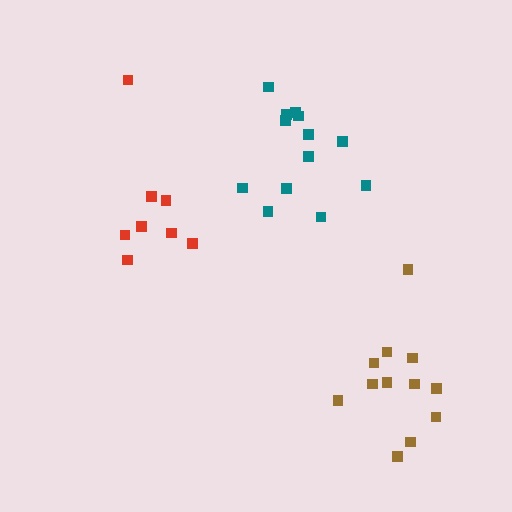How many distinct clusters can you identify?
There are 3 distinct clusters.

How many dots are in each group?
Group 1: 13 dots, Group 2: 12 dots, Group 3: 8 dots (33 total).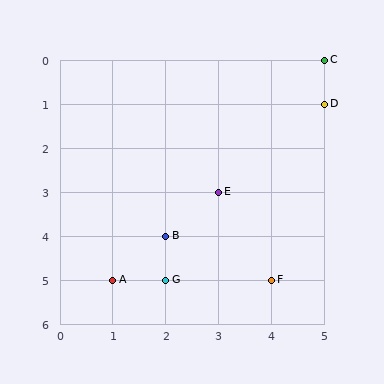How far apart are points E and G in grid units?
Points E and G are 1 column and 2 rows apart (about 2.2 grid units diagonally).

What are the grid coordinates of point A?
Point A is at grid coordinates (1, 5).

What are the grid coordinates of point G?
Point G is at grid coordinates (2, 5).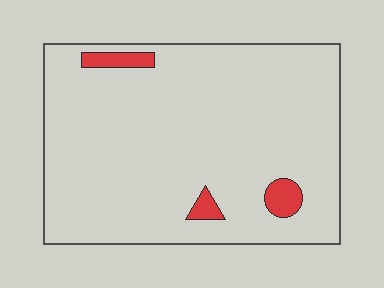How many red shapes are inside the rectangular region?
3.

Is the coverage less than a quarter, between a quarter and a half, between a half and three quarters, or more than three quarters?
Less than a quarter.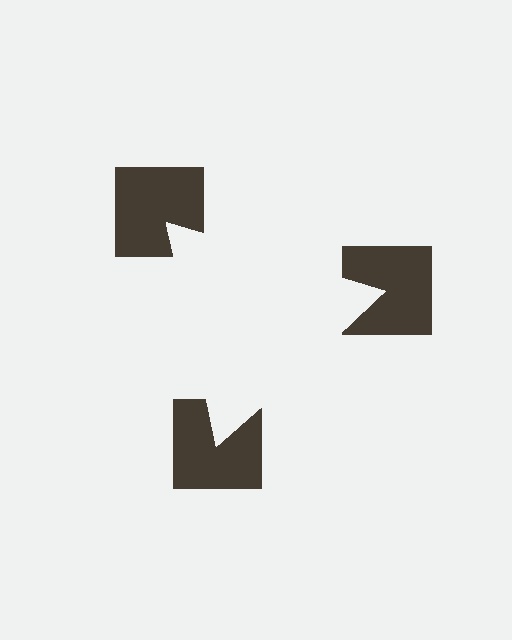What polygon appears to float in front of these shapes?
An illusory triangle — its edges are inferred from the aligned wedge cuts in the notched squares, not physically drawn.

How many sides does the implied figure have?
3 sides.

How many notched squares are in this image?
There are 3 — one at each vertex of the illusory triangle.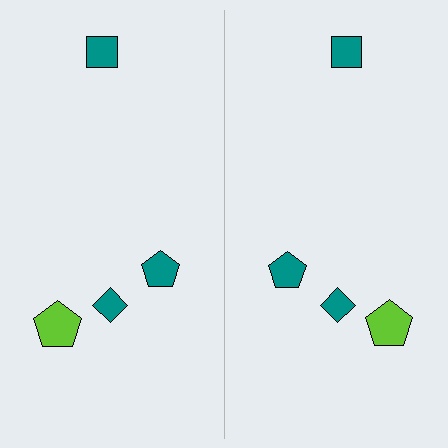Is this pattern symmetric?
Yes, this pattern has bilateral (reflection) symmetry.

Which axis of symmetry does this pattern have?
The pattern has a vertical axis of symmetry running through the center of the image.